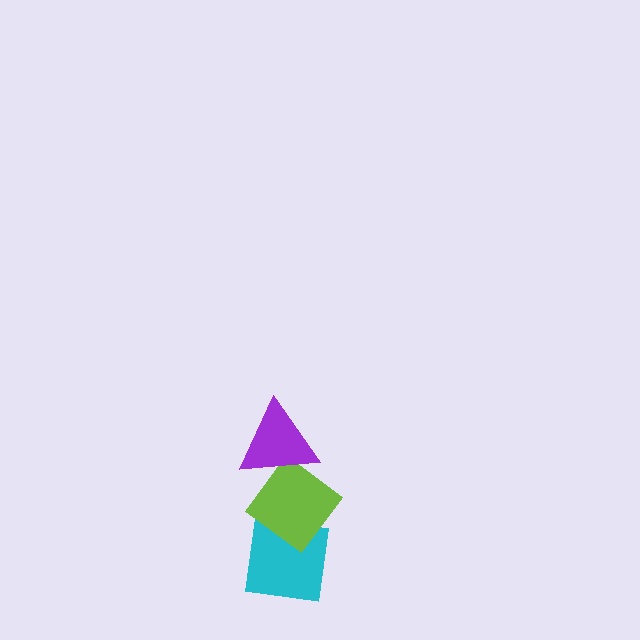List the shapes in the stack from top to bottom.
From top to bottom: the purple triangle, the lime diamond, the cyan square.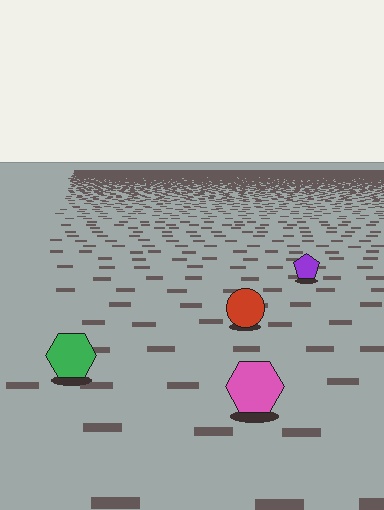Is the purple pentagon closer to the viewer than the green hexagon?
No. The green hexagon is closer — you can tell from the texture gradient: the ground texture is coarser near it.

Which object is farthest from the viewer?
The purple pentagon is farthest from the viewer. It appears smaller and the ground texture around it is denser.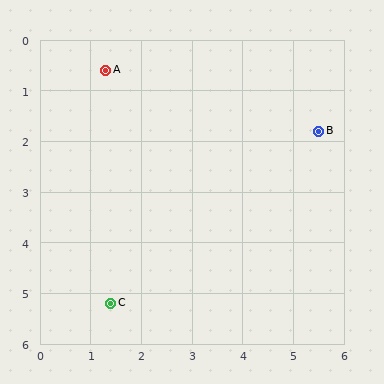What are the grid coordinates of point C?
Point C is at approximately (1.4, 5.2).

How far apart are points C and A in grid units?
Points C and A are about 4.6 grid units apart.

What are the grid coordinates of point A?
Point A is at approximately (1.3, 0.6).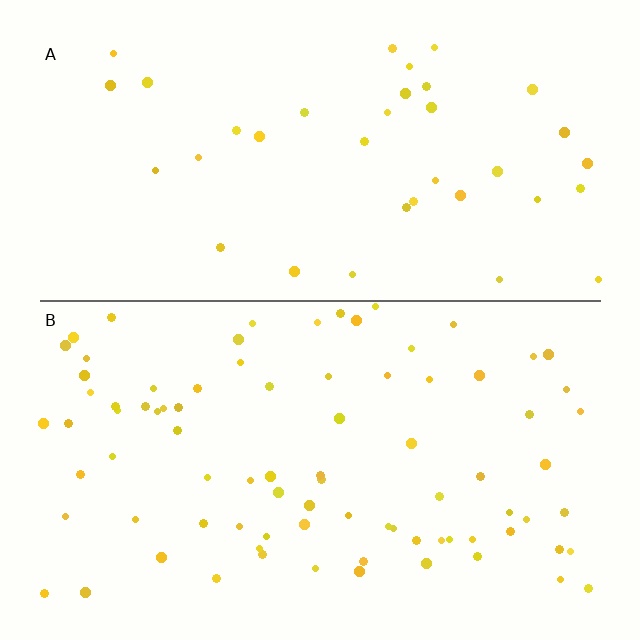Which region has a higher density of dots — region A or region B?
B (the bottom).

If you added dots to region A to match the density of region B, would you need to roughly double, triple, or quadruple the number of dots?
Approximately double.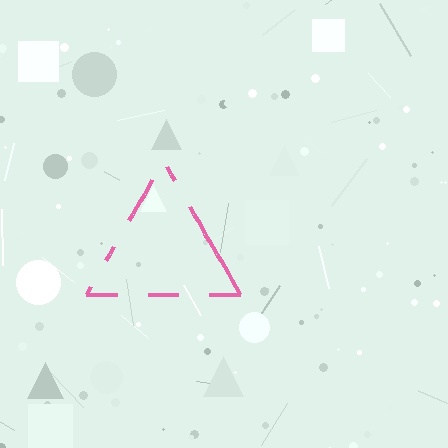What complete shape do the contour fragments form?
The contour fragments form a triangle.